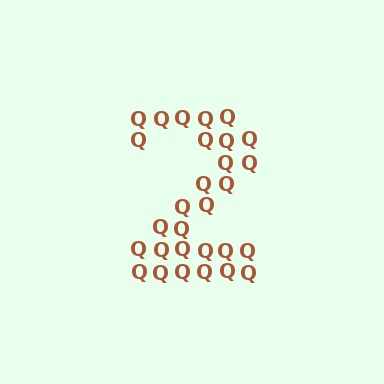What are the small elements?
The small elements are letter Q's.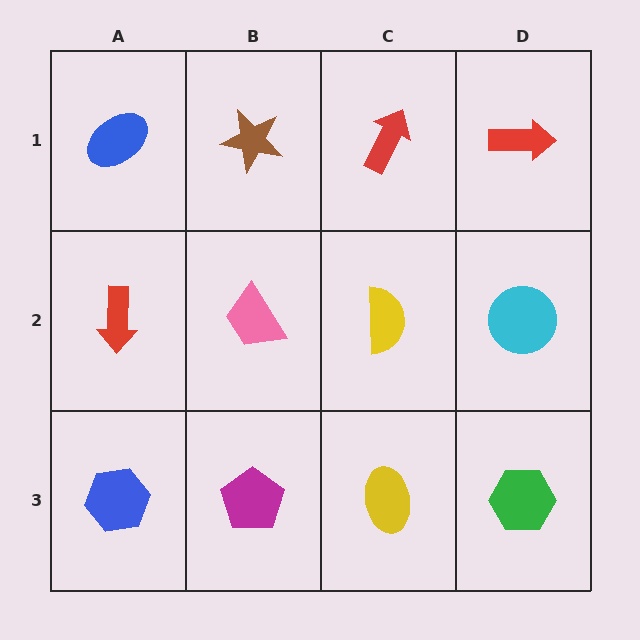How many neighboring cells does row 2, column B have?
4.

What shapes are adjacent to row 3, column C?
A yellow semicircle (row 2, column C), a magenta pentagon (row 3, column B), a green hexagon (row 3, column D).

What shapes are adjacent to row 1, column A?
A red arrow (row 2, column A), a brown star (row 1, column B).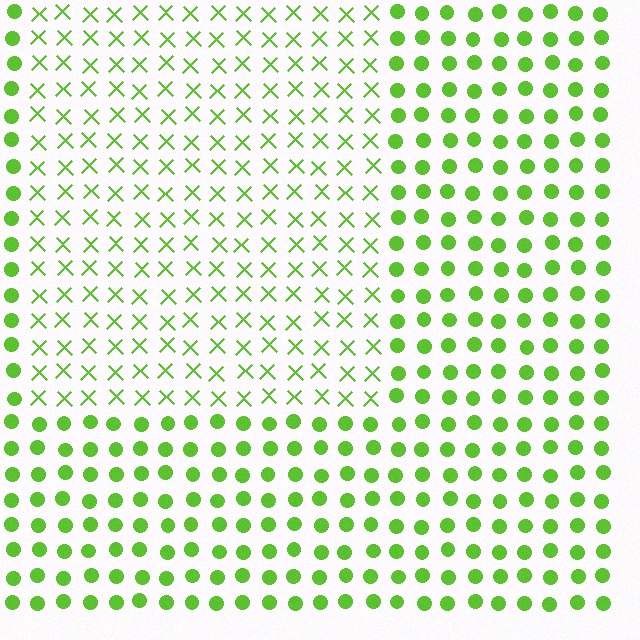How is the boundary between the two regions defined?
The boundary is defined by a change in element shape: X marks inside vs. circles outside. All elements share the same color and spacing.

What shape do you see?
I see a rectangle.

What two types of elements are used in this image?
The image uses X marks inside the rectangle region and circles outside it.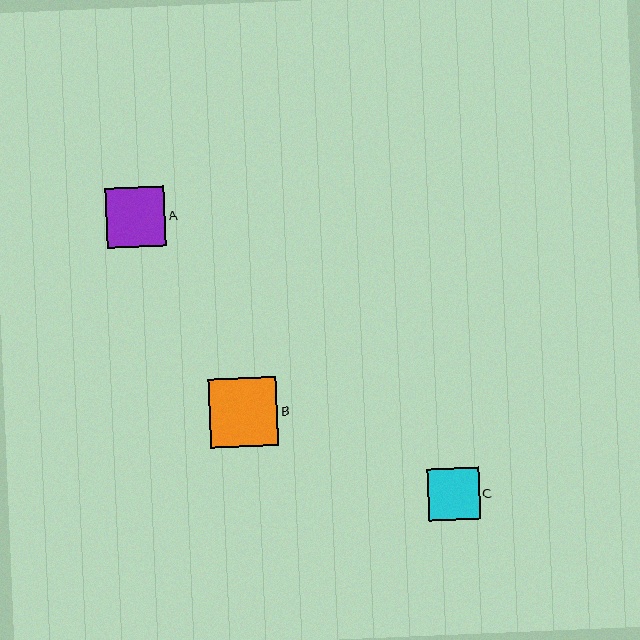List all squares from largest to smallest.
From largest to smallest: B, A, C.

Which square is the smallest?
Square C is the smallest with a size of approximately 52 pixels.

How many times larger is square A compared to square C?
Square A is approximately 1.2 times the size of square C.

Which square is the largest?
Square B is the largest with a size of approximately 69 pixels.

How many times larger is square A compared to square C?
Square A is approximately 1.2 times the size of square C.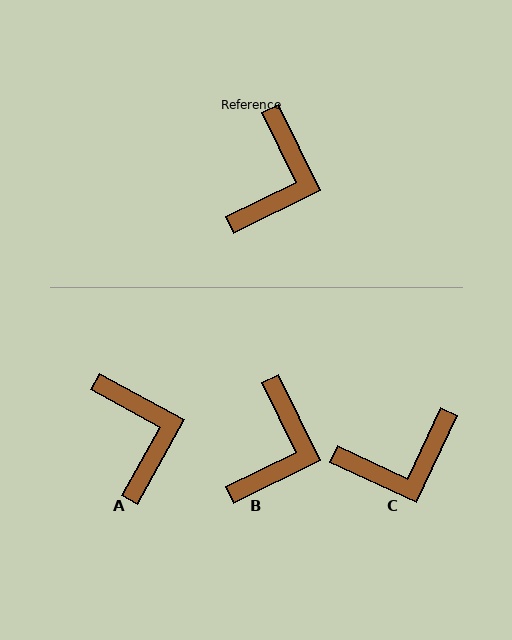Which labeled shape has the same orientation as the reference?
B.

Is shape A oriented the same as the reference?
No, it is off by about 35 degrees.